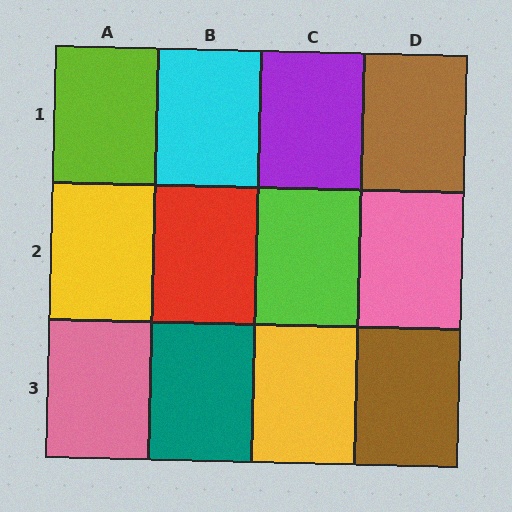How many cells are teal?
1 cell is teal.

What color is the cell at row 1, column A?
Lime.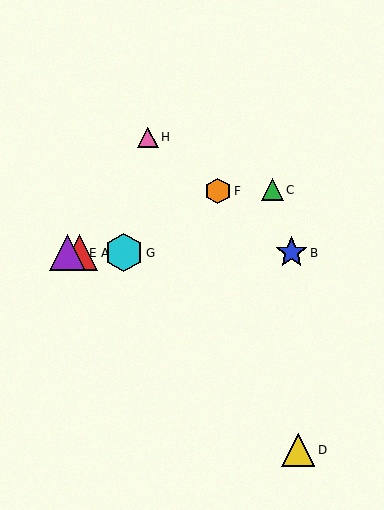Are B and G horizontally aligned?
Yes, both are at y≈253.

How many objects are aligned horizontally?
4 objects (A, B, E, G) are aligned horizontally.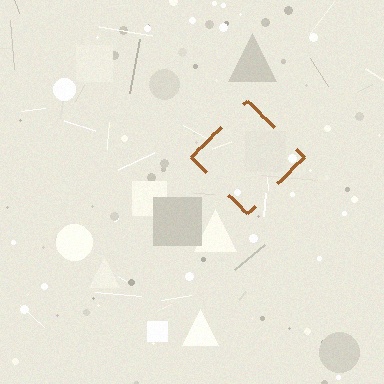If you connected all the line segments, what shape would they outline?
They would outline a diamond.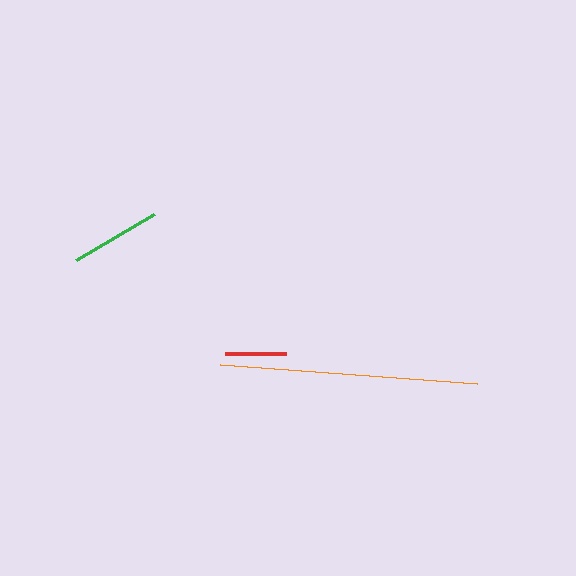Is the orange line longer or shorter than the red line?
The orange line is longer than the red line.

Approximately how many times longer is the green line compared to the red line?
The green line is approximately 1.5 times the length of the red line.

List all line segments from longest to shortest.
From longest to shortest: orange, green, red.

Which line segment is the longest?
The orange line is the longest at approximately 257 pixels.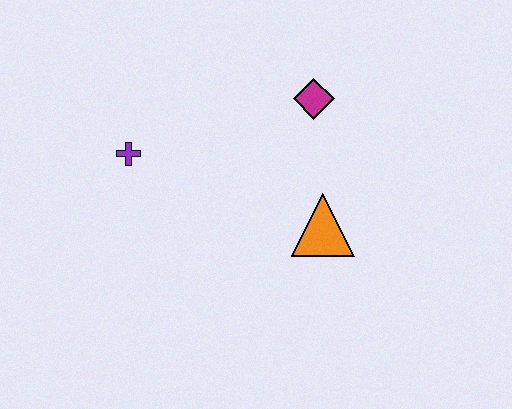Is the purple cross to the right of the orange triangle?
No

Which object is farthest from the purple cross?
The orange triangle is farthest from the purple cross.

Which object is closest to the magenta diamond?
The orange triangle is closest to the magenta diamond.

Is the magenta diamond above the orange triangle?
Yes